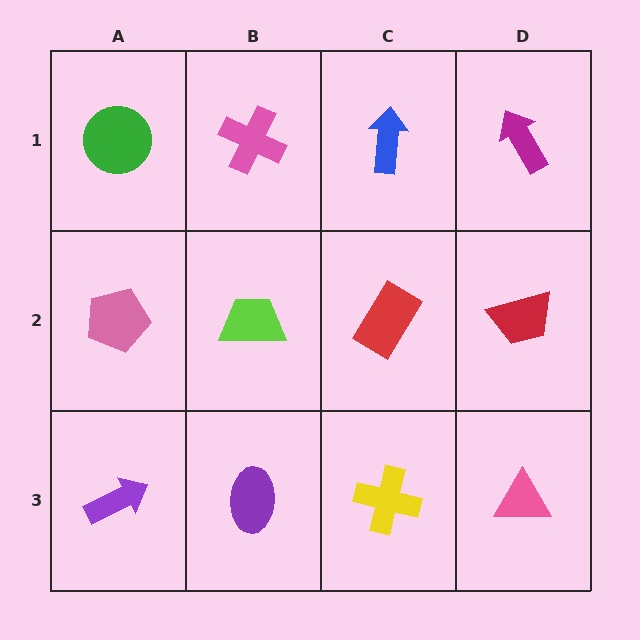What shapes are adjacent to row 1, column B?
A lime trapezoid (row 2, column B), a green circle (row 1, column A), a blue arrow (row 1, column C).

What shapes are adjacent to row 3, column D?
A red trapezoid (row 2, column D), a yellow cross (row 3, column C).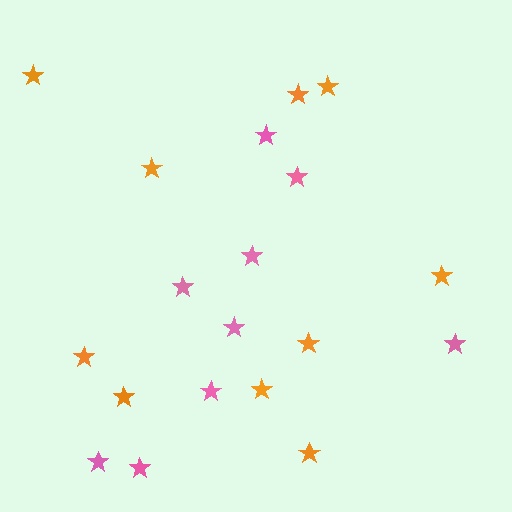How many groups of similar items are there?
There are 2 groups: one group of orange stars (10) and one group of pink stars (9).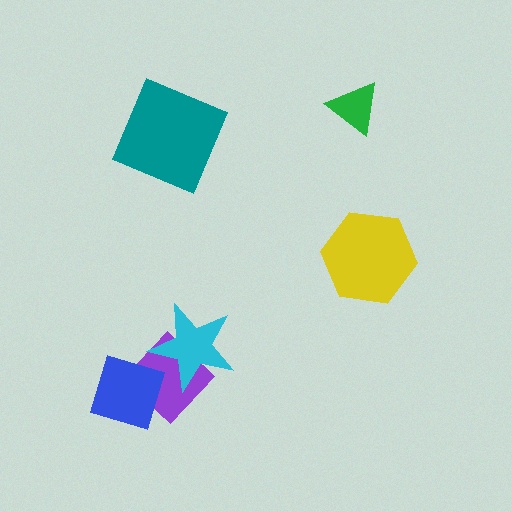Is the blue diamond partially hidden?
Yes, it is partially covered by another shape.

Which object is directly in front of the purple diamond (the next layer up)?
The blue diamond is directly in front of the purple diamond.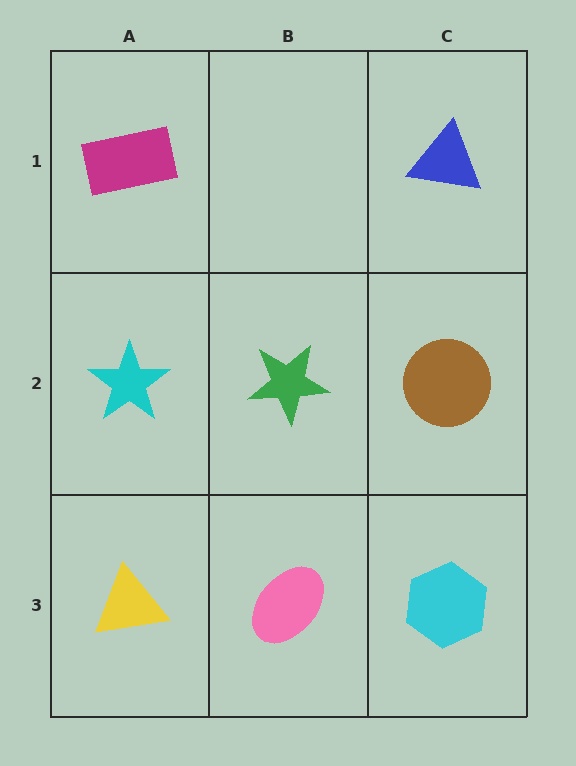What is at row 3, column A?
A yellow triangle.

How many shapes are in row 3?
3 shapes.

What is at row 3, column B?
A pink ellipse.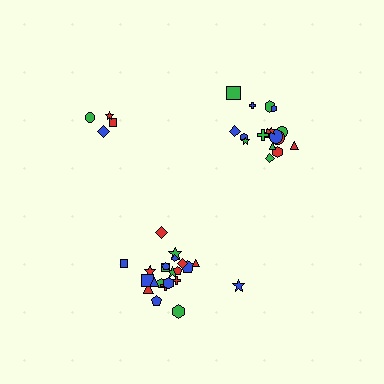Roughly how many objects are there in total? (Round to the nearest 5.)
Roughly 45 objects in total.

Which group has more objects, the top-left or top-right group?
The top-right group.